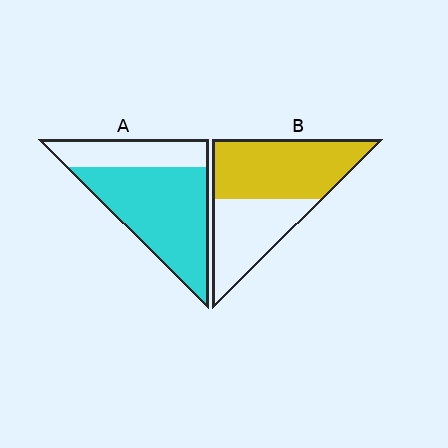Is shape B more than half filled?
Yes.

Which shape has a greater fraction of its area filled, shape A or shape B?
Shape A.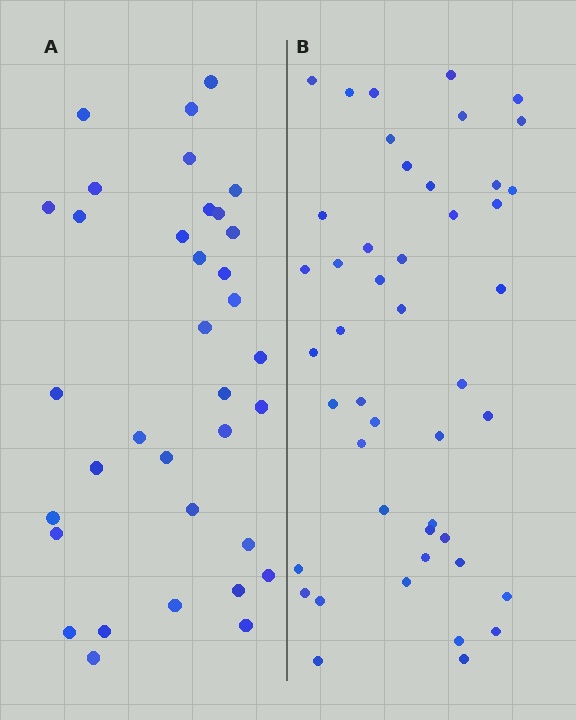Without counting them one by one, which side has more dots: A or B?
Region B (the right region) has more dots.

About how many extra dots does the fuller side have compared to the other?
Region B has roughly 12 or so more dots than region A.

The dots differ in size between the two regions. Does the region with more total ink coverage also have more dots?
No. Region A has more total ink coverage because its dots are larger, but region B actually contains more individual dots. Total area can be misleading — the number of items is what matters here.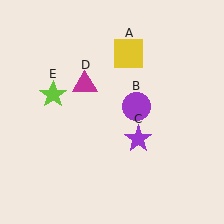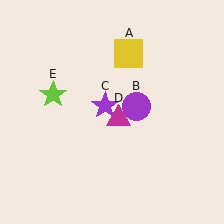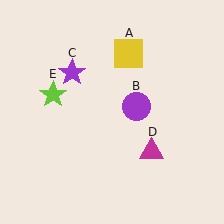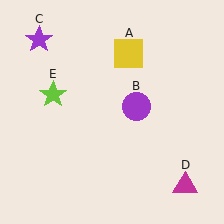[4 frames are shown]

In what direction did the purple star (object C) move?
The purple star (object C) moved up and to the left.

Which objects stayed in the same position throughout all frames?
Yellow square (object A) and purple circle (object B) and lime star (object E) remained stationary.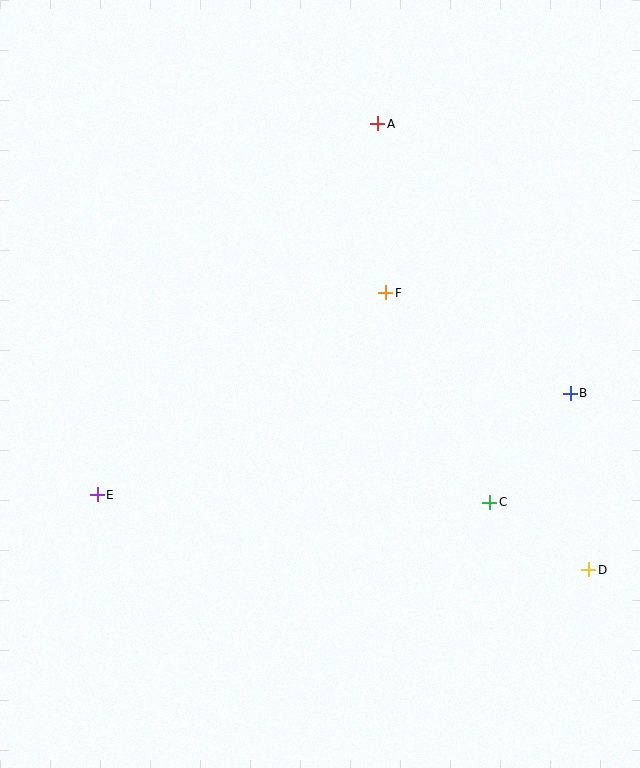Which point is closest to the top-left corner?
Point A is closest to the top-left corner.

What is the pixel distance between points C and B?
The distance between C and B is 136 pixels.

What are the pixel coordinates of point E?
Point E is at (97, 495).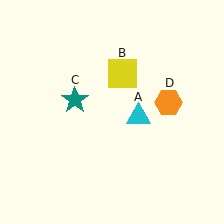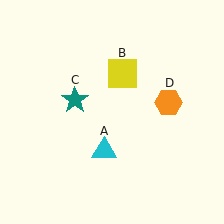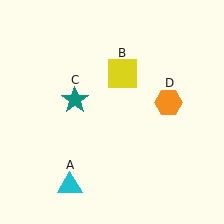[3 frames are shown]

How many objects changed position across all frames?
1 object changed position: cyan triangle (object A).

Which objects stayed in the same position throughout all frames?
Yellow square (object B) and teal star (object C) and orange hexagon (object D) remained stationary.